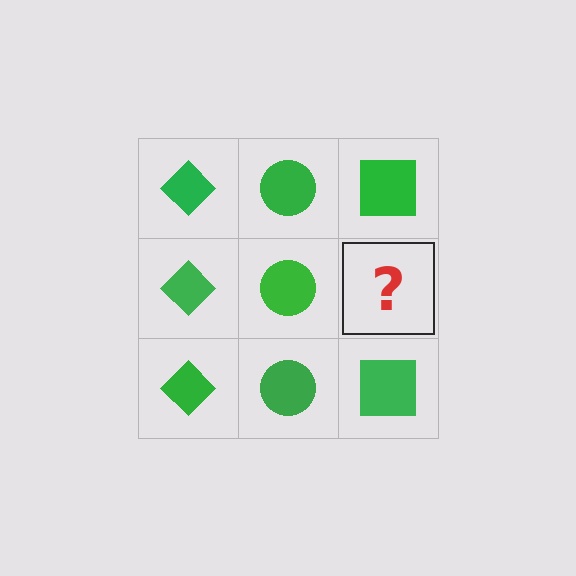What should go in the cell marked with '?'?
The missing cell should contain a green square.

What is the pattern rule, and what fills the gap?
The rule is that each column has a consistent shape. The gap should be filled with a green square.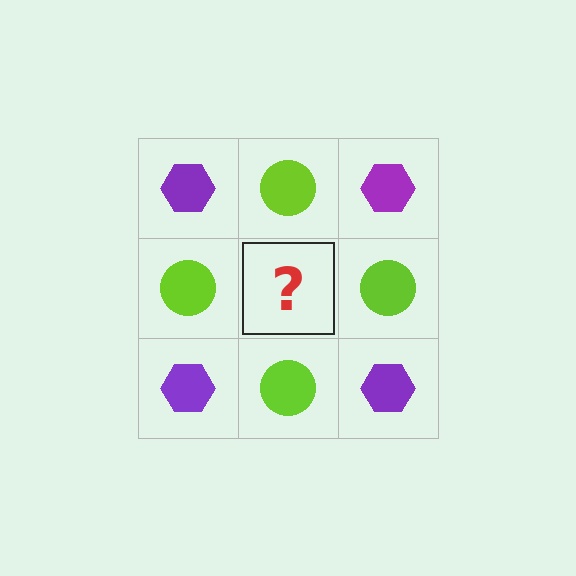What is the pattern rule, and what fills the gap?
The rule is that it alternates purple hexagon and lime circle in a checkerboard pattern. The gap should be filled with a purple hexagon.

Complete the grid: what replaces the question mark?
The question mark should be replaced with a purple hexagon.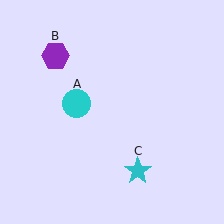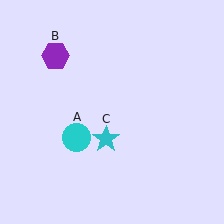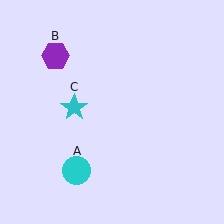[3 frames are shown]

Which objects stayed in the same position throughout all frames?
Purple hexagon (object B) remained stationary.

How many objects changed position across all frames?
2 objects changed position: cyan circle (object A), cyan star (object C).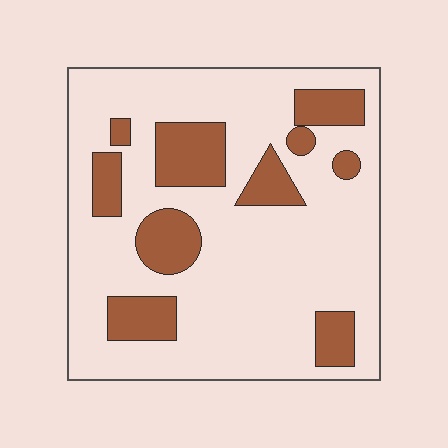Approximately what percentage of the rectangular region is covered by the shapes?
Approximately 25%.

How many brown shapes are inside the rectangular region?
10.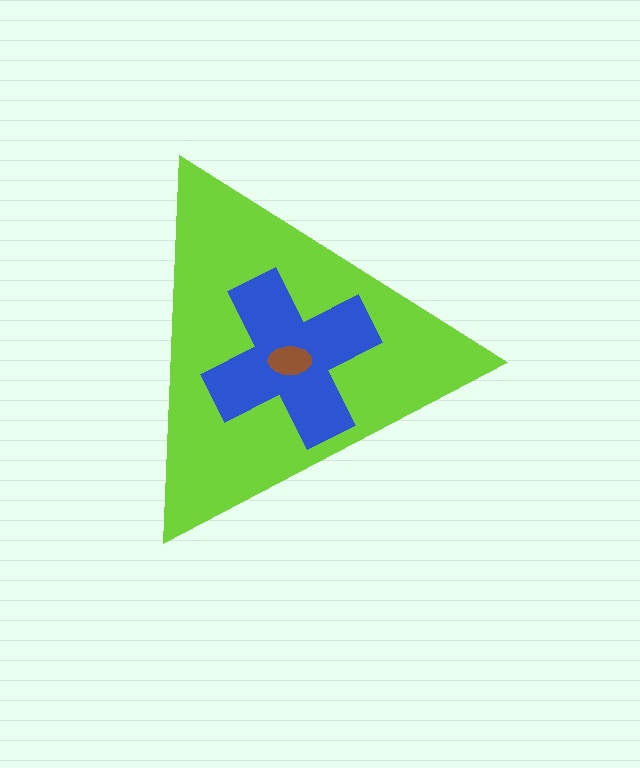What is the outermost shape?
The lime triangle.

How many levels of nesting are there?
3.